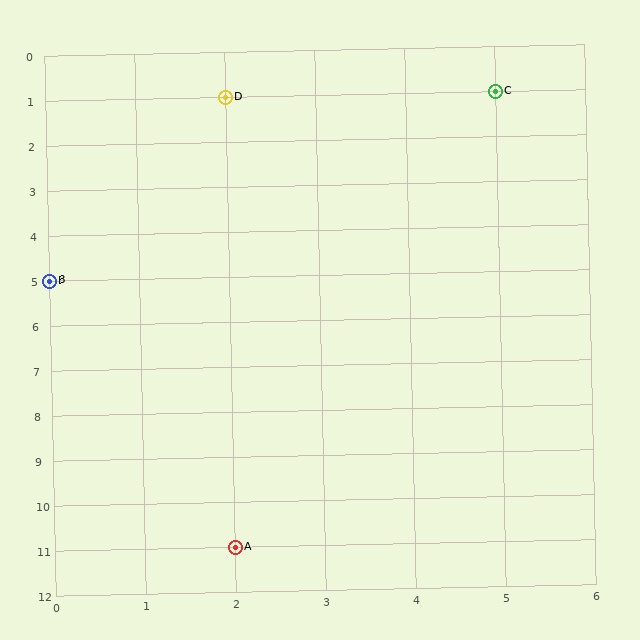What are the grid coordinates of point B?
Point B is at grid coordinates (0, 5).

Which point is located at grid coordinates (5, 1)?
Point C is at (5, 1).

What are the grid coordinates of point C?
Point C is at grid coordinates (5, 1).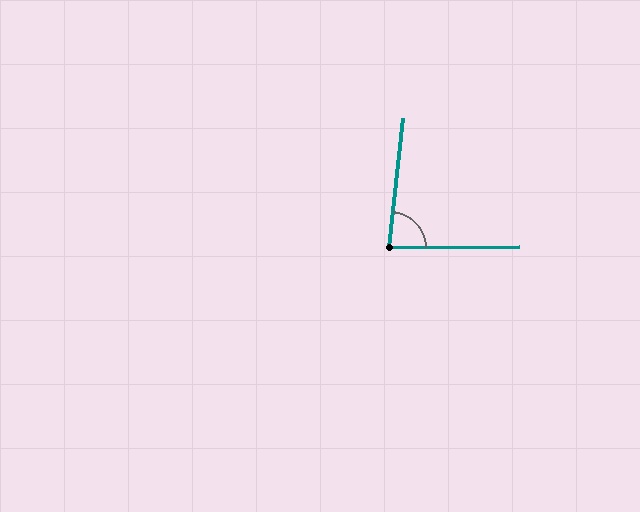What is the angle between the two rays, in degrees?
Approximately 83 degrees.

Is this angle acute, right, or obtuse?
It is acute.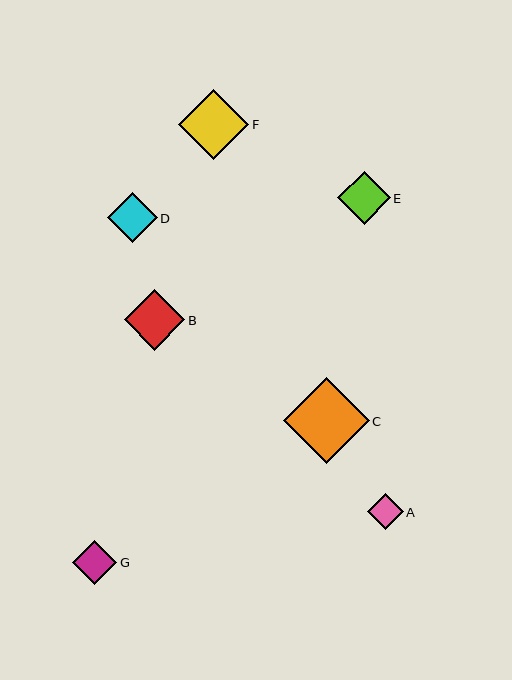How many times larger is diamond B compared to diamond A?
Diamond B is approximately 1.7 times the size of diamond A.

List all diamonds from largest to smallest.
From largest to smallest: C, F, B, E, D, G, A.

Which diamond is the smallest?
Diamond A is the smallest with a size of approximately 36 pixels.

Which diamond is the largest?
Diamond C is the largest with a size of approximately 86 pixels.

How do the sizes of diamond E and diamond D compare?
Diamond E and diamond D are approximately the same size.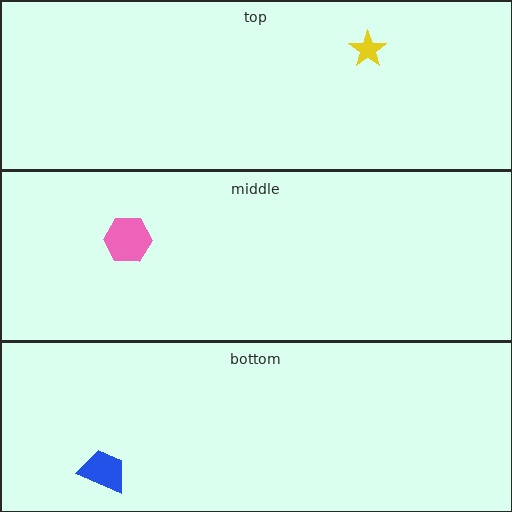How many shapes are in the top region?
1.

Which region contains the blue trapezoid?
The bottom region.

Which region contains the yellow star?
The top region.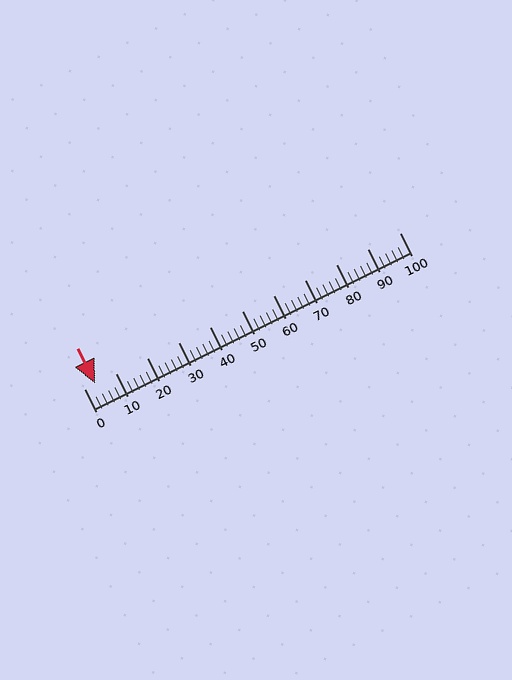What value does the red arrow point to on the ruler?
The red arrow points to approximately 4.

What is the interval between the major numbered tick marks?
The major tick marks are spaced 10 units apart.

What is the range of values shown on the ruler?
The ruler shows values from 0 to 100.